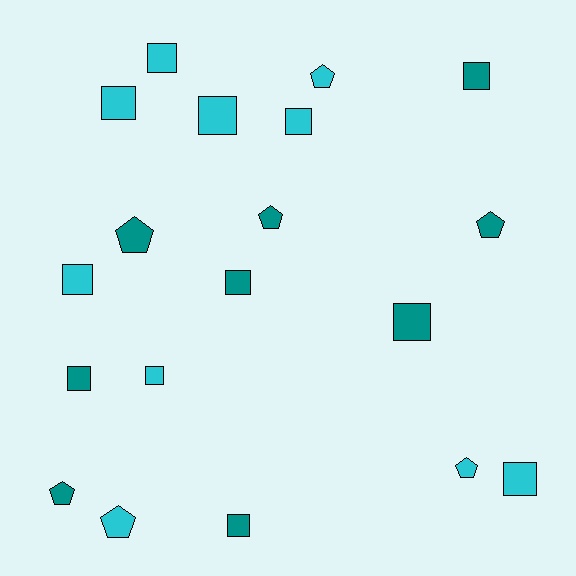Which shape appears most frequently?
Square, with 12 objects.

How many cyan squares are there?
There are 7 cyan squares.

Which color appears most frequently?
Cyan, with 10 objects.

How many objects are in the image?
There are 19 objects.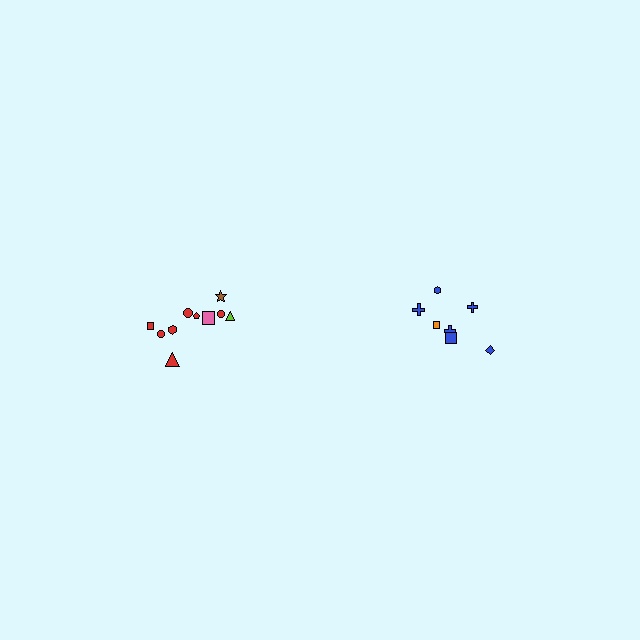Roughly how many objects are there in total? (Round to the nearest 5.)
Roughly 15 objects in total.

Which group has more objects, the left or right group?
The left group.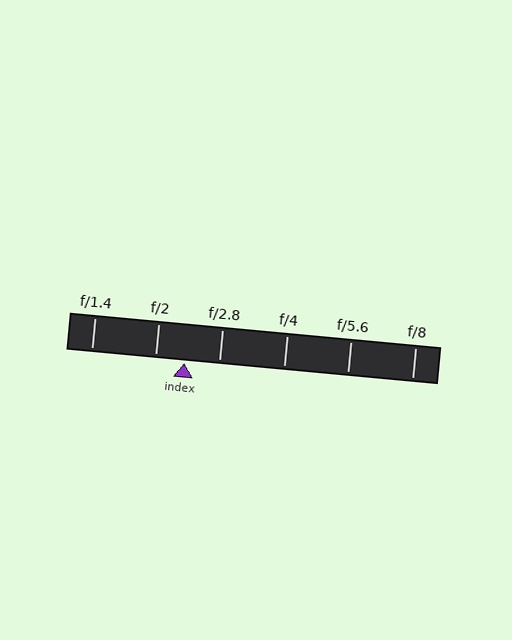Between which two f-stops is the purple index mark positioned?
The index mark is between f/2 and f/2.8.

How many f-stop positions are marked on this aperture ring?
There are 6 f-stop positions marked.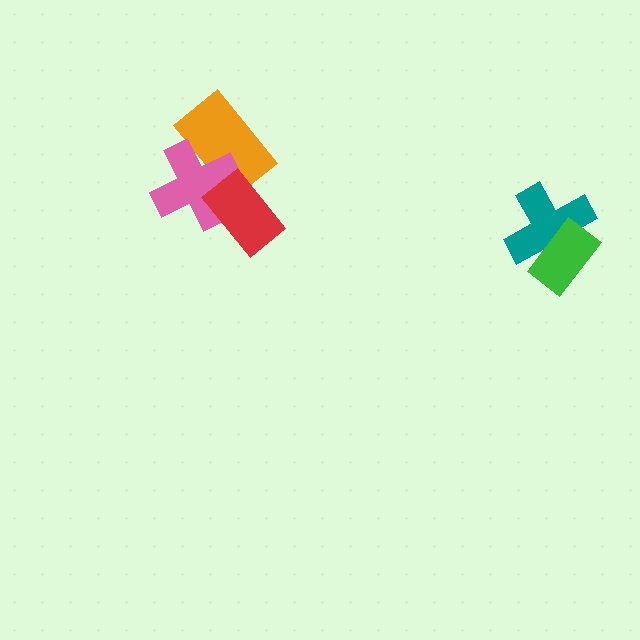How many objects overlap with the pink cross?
2 objects overlap with the pink cross.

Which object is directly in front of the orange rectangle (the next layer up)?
The pink cross is directly in front of the orange rectangle.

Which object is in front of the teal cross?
The green rectangle is in front of the teal cross.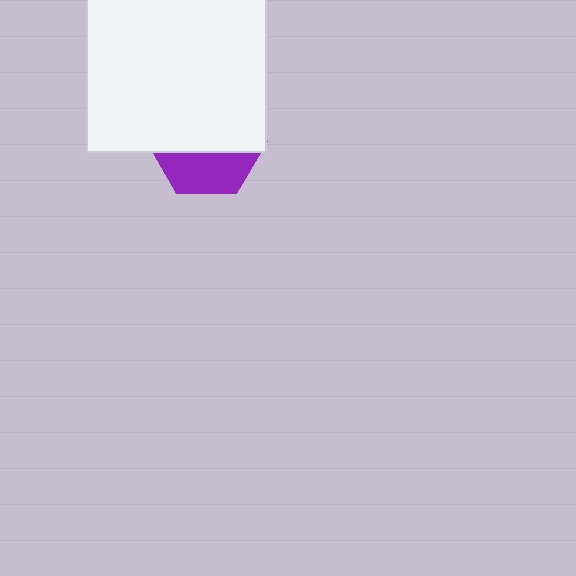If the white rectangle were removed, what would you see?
You would see the complete purple hexagon.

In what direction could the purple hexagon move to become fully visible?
The purple hexagon could move down. That would shift it out from behind the white rectangle entirely.